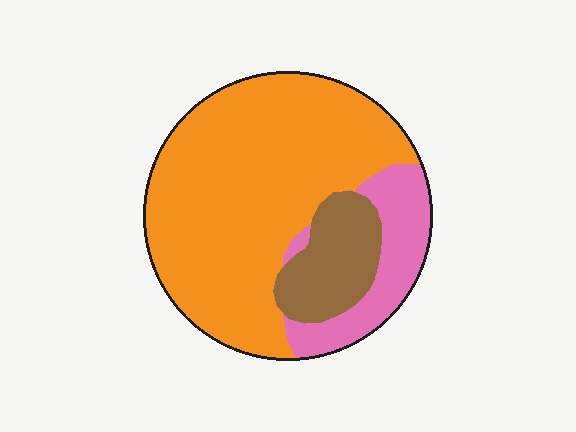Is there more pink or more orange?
Orange.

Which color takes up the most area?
Orange, at roughly 70%.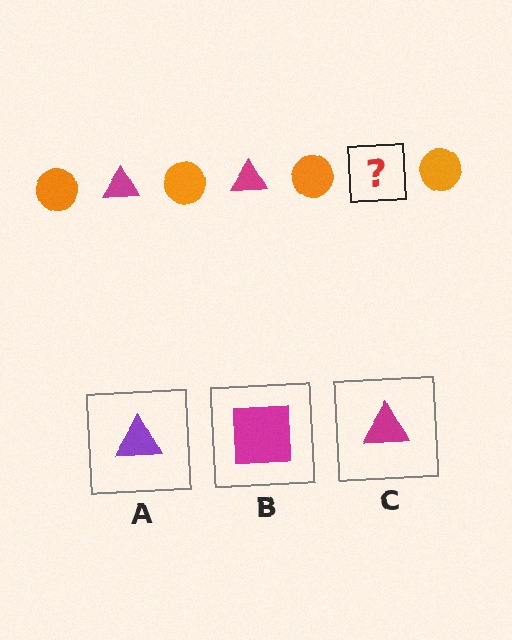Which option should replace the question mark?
Option C.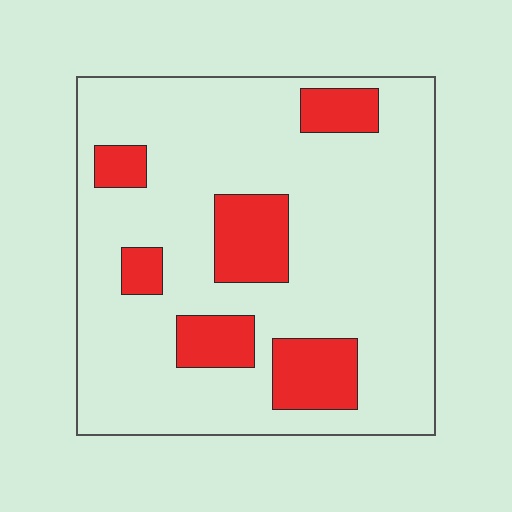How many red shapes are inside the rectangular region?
6.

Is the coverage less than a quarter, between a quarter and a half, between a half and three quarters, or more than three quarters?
Less than a quarter.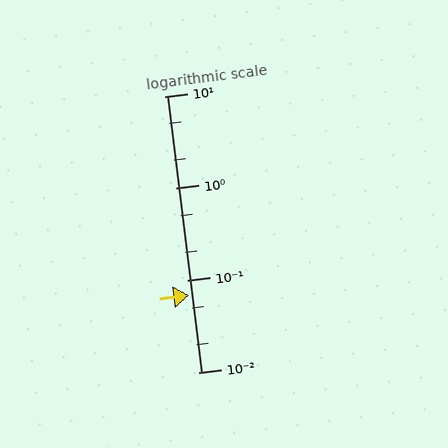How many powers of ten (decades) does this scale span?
The scale spans 3 decades, from 0.01 to 10.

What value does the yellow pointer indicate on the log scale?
The pointer indicates approximately 0.069.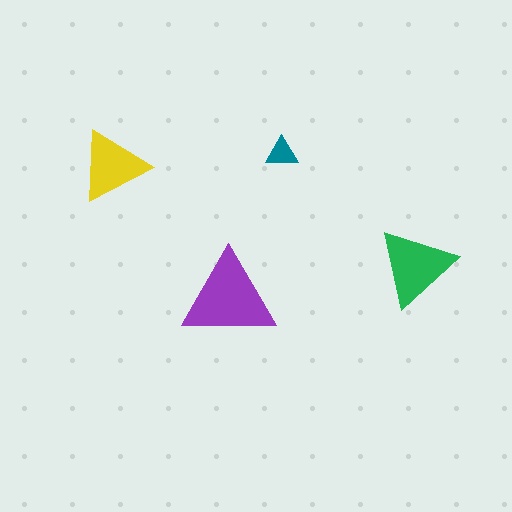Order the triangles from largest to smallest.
the purple one, the green one, the yellow one, the teal one.